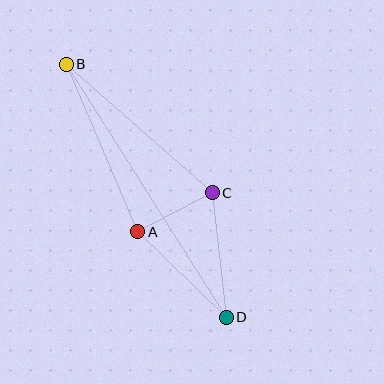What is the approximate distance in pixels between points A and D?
The distance between A and D is approximately 123 pixels.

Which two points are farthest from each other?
Points B and D are farthest from each other.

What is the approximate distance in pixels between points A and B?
The distance between A and B is approximately 182 pixels.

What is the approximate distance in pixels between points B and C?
The distance between B and C is approximately 194 pixels.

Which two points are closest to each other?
Points A and C are closest to each other.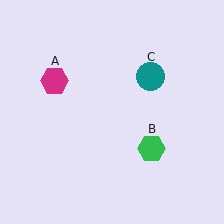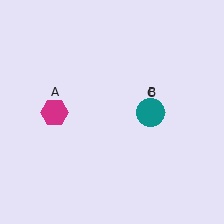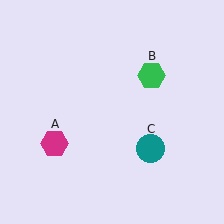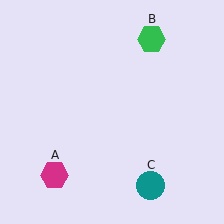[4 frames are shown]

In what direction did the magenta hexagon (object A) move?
The magenta hexagon (object A) moved down.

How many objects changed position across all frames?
3 objects changed position: magenta hexagon (object A), green hexagon (object B), teal circle (object C).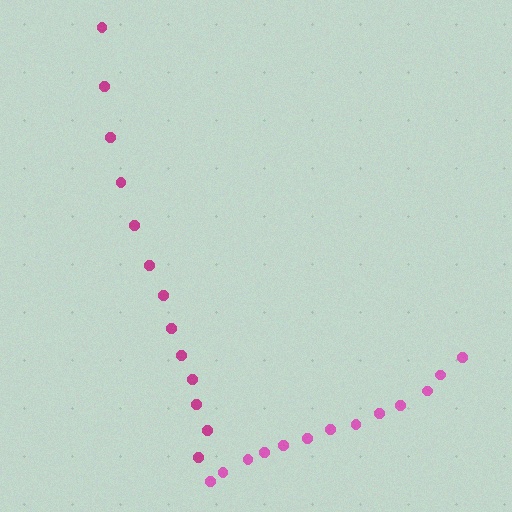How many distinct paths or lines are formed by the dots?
There are 2 distinct paths.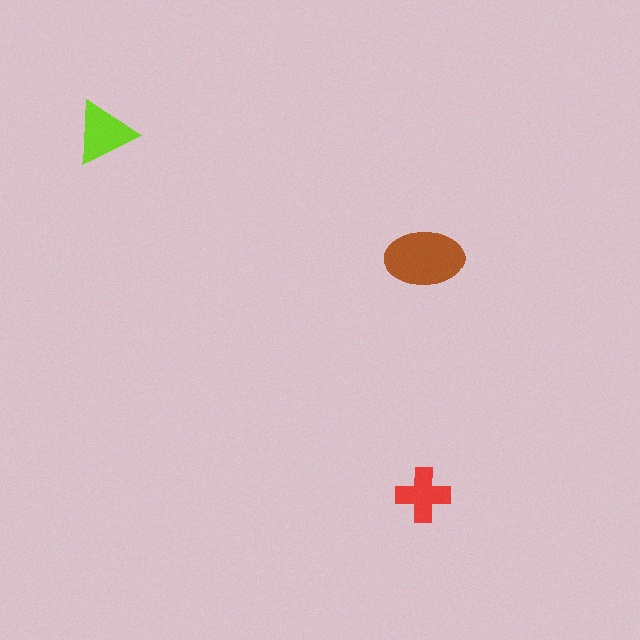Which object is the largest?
The brown ellipse.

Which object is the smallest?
The red cross.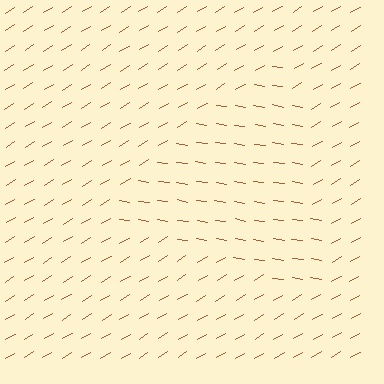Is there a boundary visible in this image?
Yes, there is a texture boundary formed by a change in line orientation.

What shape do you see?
I see a triangle.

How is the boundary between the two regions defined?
The boundary is defined purely by a change in line orientation (approximately 40 degrees difference). All lines are the same color and thickness.